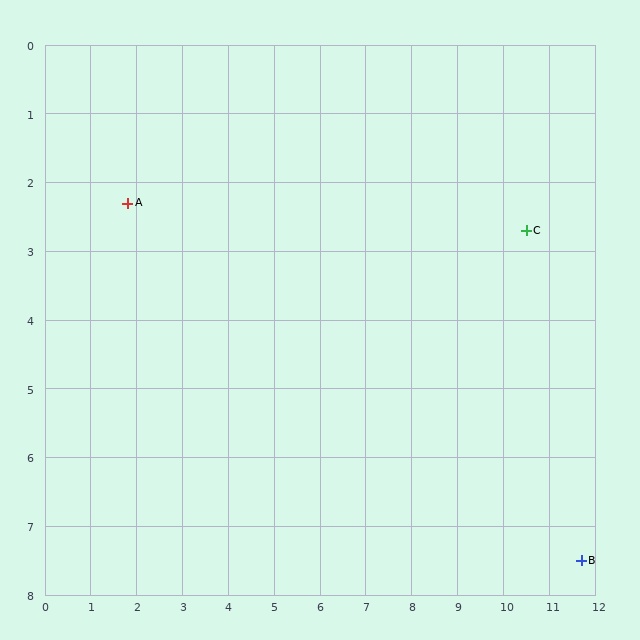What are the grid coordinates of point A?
Point A is at approximately (1.8, 2.3).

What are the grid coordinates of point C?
Point C is at approximately (10.5, 2.7).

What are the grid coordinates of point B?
Point B is at approximately (11.7, 7.5).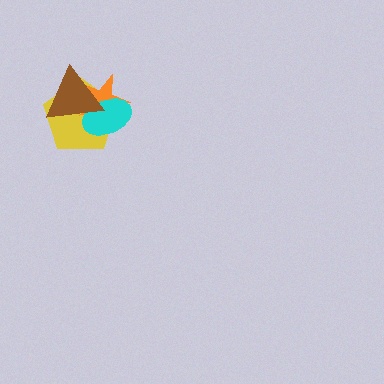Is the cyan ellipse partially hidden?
Yes, it is partially covered by another shape.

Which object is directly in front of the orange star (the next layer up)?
The cyan ellipse is directly in front of the orange star.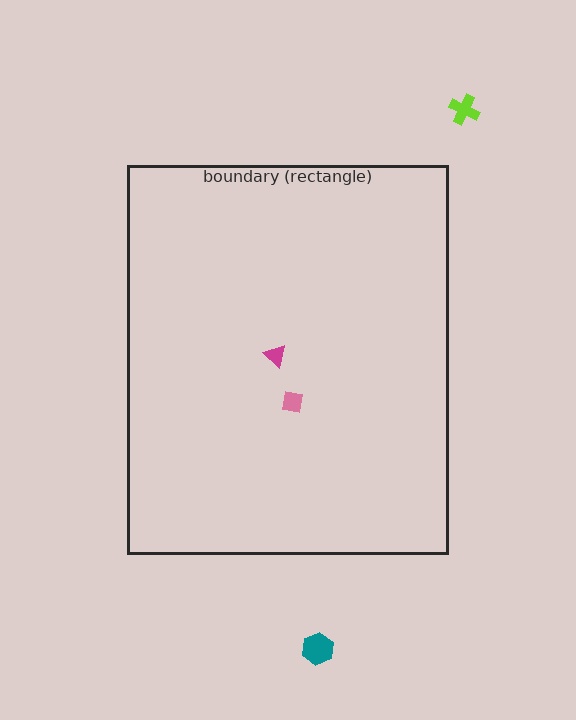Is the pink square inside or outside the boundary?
Inside.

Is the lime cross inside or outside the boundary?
Outside.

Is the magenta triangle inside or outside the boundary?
Inside.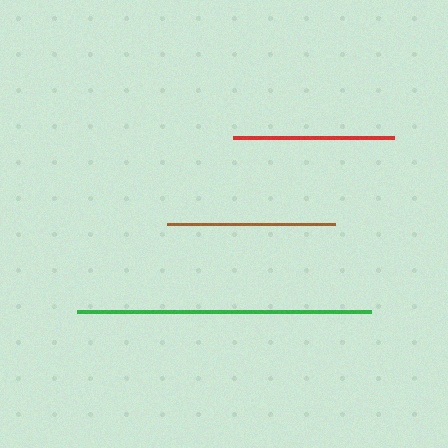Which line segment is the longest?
The green line is the longest at approximately 294 pixels.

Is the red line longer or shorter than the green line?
The green line is longer than the red line.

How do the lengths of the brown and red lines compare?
The brown and red lines are approximately the same length.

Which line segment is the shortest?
The red line is the shortest at approximately 161 pixels.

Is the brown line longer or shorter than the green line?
The green line is longer than the brown line.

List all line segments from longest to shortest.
From longest to shortest: green, brown, red.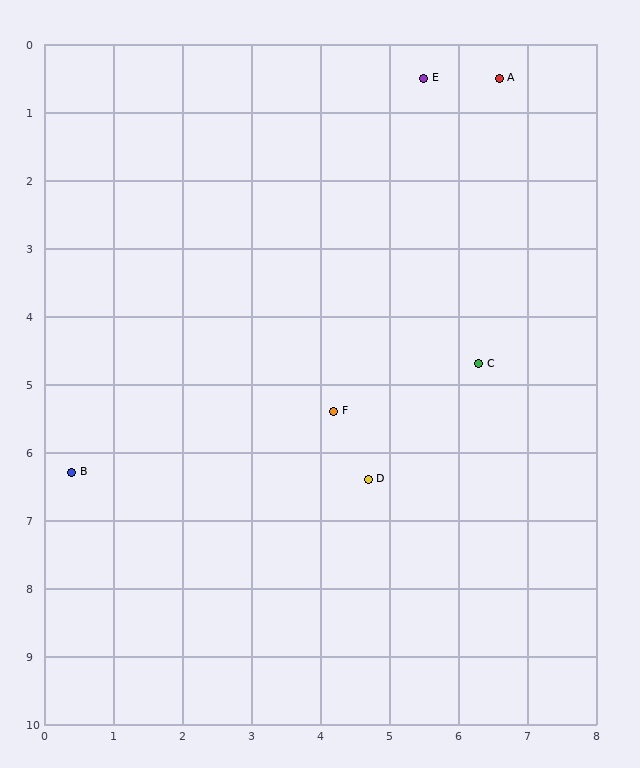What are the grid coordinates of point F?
Point F is at approximately (4.2, 5.4).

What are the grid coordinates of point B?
Point B is at approximately (0.4, 6.3).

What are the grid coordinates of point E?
Point E is at approximately (5.5, 0.5).